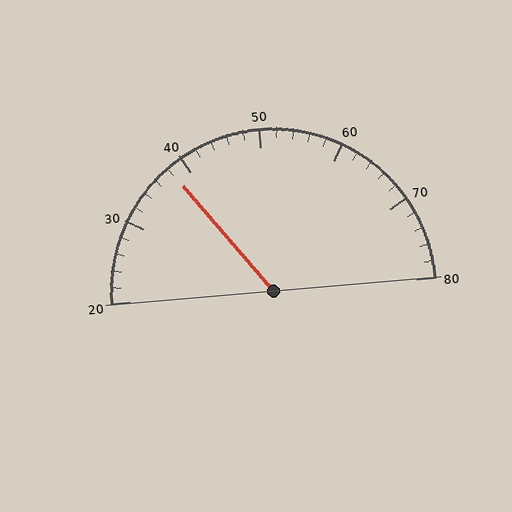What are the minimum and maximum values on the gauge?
The gauge ranges from 20 to 80.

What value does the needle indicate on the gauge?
The needle indicates approximately 38.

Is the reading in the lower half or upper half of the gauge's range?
The reading is in the lower half of the range (20 to 80).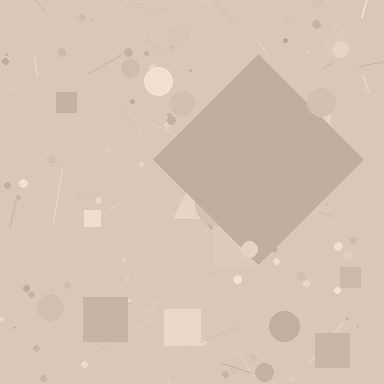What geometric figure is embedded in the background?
A diamond is embedded in the background.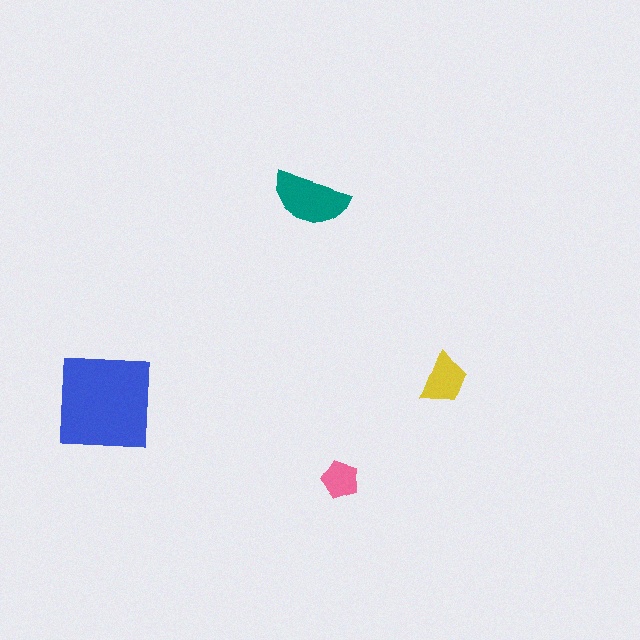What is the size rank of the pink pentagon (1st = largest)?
4th.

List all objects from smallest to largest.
The pink pentagon, the yellow trapezoid, the teal semicircle, the blue square.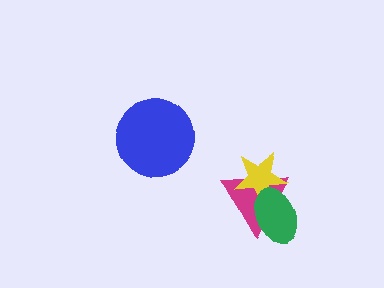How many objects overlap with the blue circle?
0 objects overlap with the blue circle.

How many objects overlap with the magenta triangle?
2 objects overlap with the magenta triangle.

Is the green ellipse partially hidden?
No, no other shape covers it.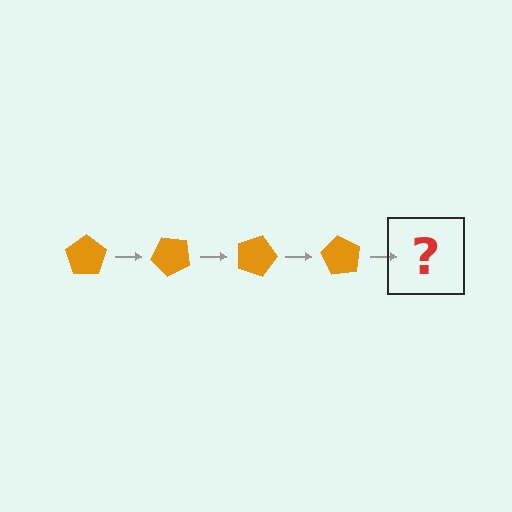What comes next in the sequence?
The next element should be an orange pentagon rotated 180 degrees.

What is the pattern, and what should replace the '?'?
The pattern is that the pentagon rotates 45 degrees each step. The '?' should be an orange pentagon rotated 180 degrees.